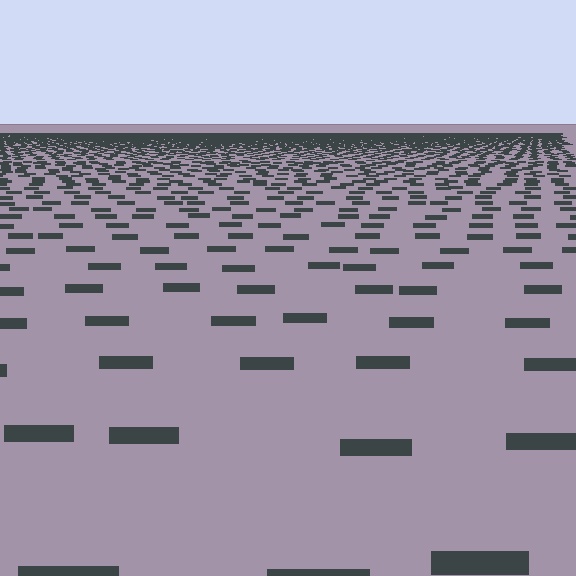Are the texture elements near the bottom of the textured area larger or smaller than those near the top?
Larger. Near the bottom, elements are closer to the viewer and appear at a bigger on-screen size.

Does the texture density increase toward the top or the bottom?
Density increases toward the top.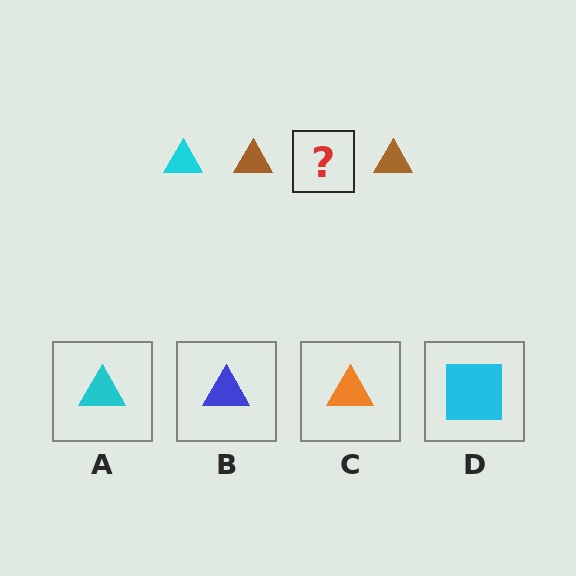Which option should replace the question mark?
Option A.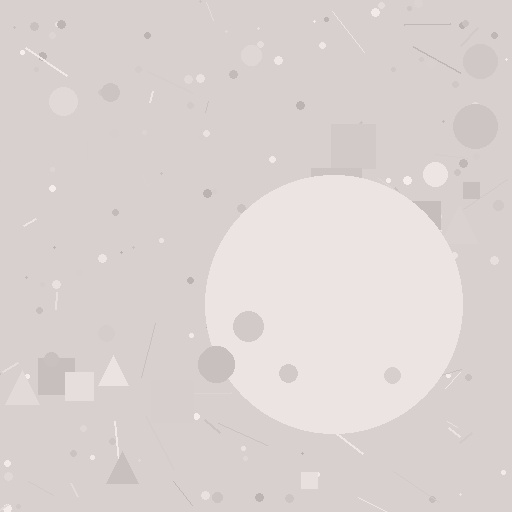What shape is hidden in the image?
A circle is hidden in the image.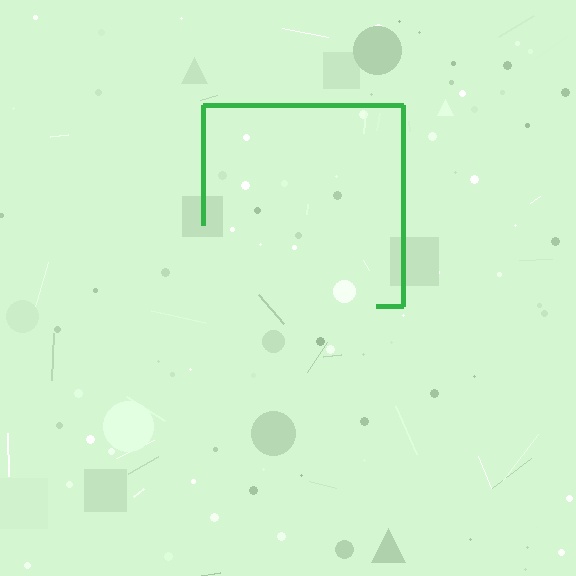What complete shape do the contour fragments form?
The contour fragments form a square.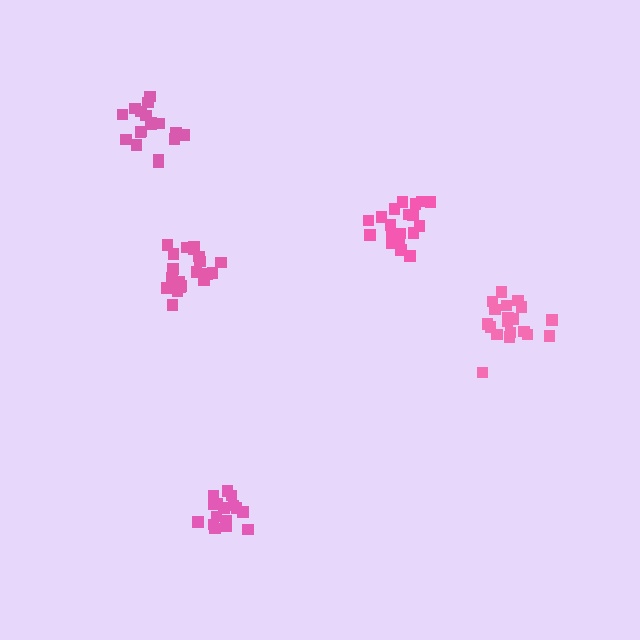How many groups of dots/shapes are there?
There are 5 groups.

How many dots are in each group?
Group 1: 20 dots, Group 2: 20 dots, Group 3: 16 dots, Group 4: 19 dots, Group 5: 18 dots (93 total).